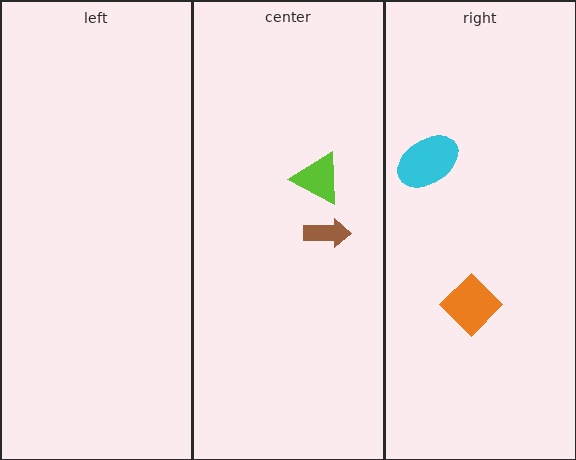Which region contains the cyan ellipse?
The right region.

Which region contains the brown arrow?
The center region.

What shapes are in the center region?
The brown arrow, the lime triangle.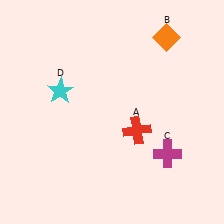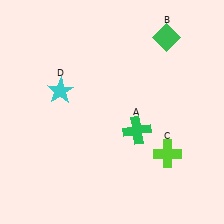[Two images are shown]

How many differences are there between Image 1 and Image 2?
There are 3 differences between the two images.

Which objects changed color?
A changed from red to green. B changed from orange to green. C changed from magenta to lime.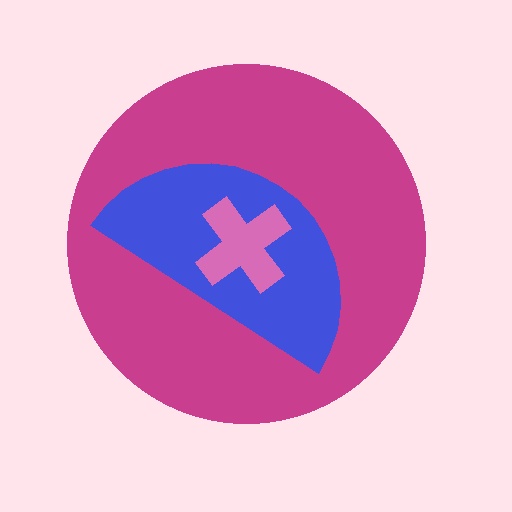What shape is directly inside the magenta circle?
The blue semicircle.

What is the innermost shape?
The pink cross.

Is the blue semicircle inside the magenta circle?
Yes.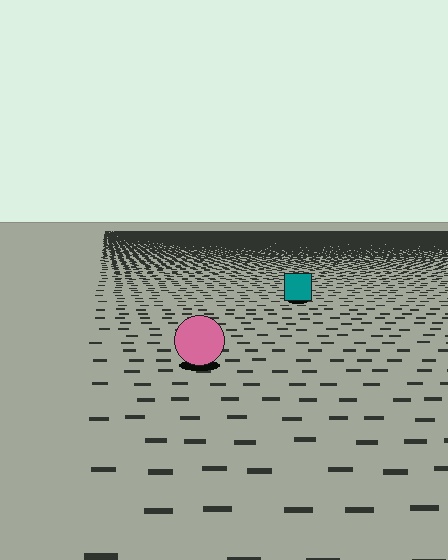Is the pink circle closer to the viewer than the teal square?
Yes. The pink circle is closer — you can tell from the texture gradient: the ground texture is coarser near it.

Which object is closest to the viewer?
The pink circle is closest. The texture marks near it are larger and more spread out.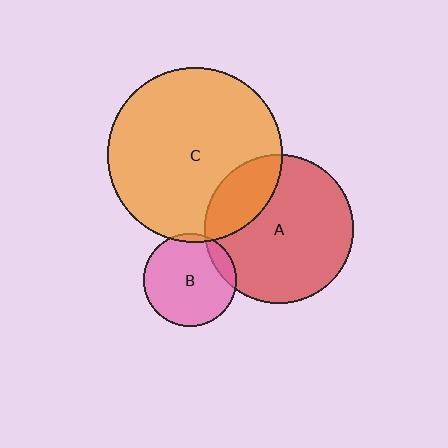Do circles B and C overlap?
Yes.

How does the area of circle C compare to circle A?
Approximately 1.4 times.